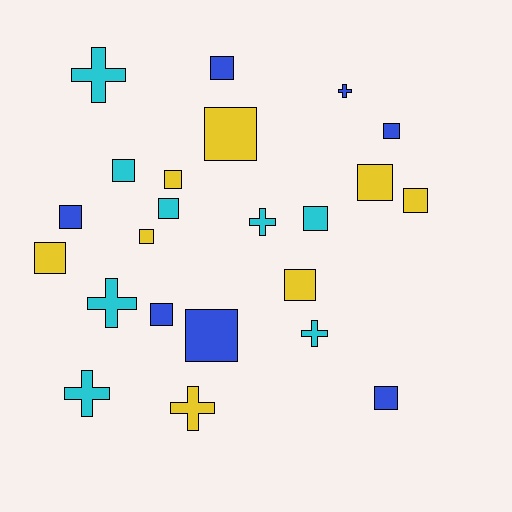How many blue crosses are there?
There is 1 blue cross.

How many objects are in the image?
There are 23 objects.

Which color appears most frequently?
Cyan, with 8 objects.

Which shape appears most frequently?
Square, with 16 objects.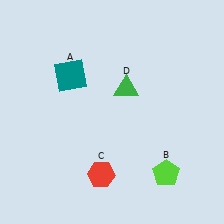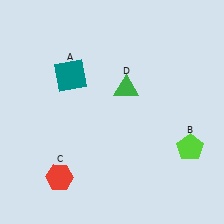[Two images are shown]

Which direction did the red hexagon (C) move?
The red hexagon (C) moved left.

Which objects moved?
The objects that moved are: the lime pentagon (B), the red hexagon (C).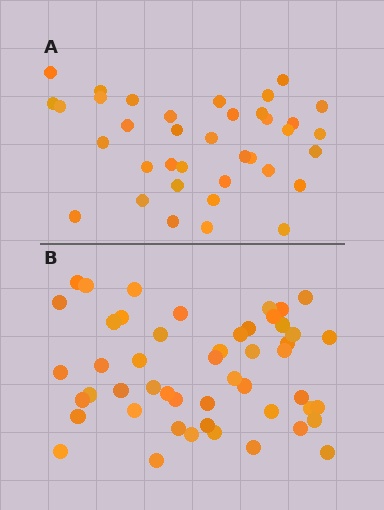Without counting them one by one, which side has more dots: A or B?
Region B (the bottom region) has more dots.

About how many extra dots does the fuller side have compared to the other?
Region B has approximately 15 more dots than region A.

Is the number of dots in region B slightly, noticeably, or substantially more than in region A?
Region B has noticeably more, but not dramatically so. The ratio is roughly 1.4 to 1.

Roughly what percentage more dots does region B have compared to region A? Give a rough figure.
About 35% more.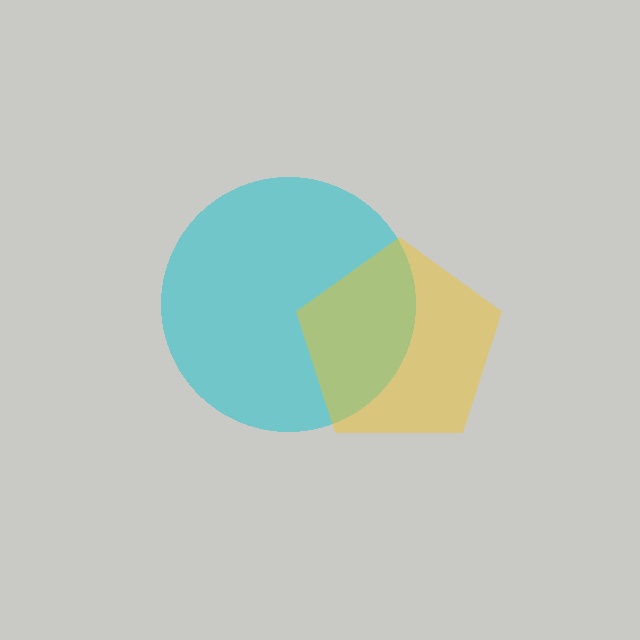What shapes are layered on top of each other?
The layered shapes are: a cyan circle, a yellow pentagon.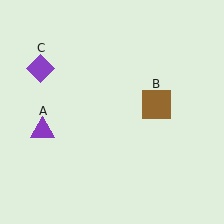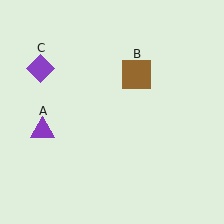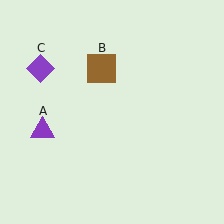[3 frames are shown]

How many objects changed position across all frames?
1 object changed position: brown square (object B).